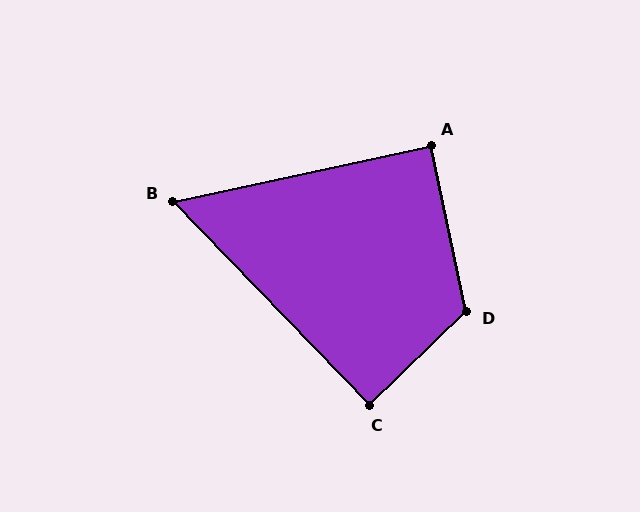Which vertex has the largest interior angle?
D, at approximately 122 degrees.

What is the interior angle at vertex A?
Approximately 90 degrees (approximately right).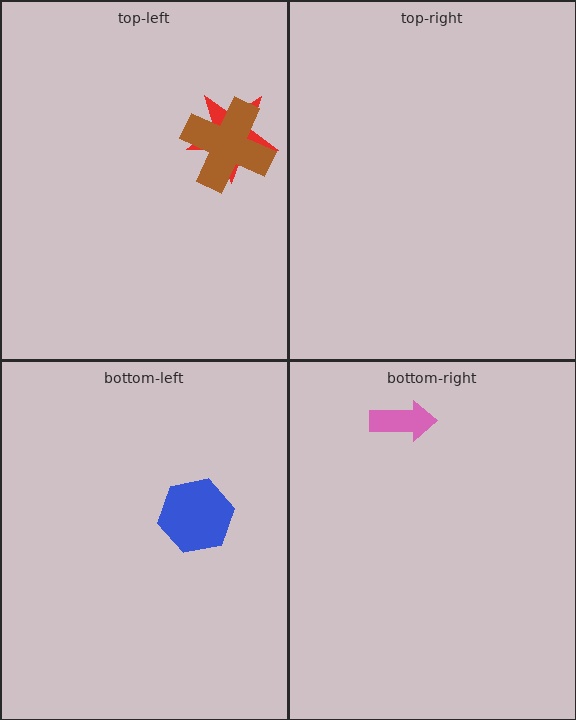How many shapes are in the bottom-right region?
1.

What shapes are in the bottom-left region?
The blue hexagon.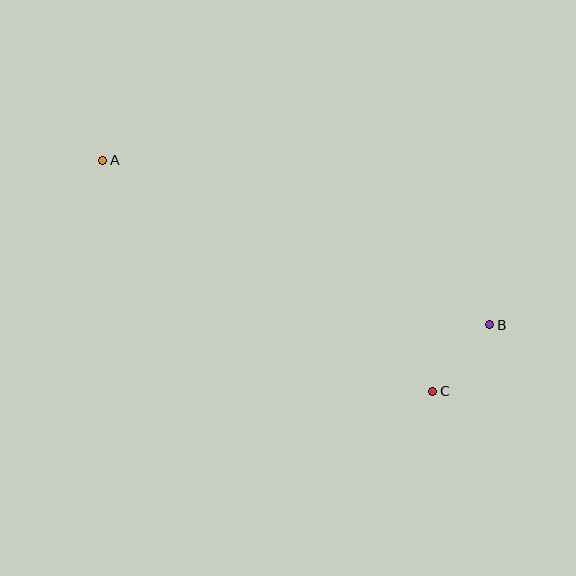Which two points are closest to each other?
Points B and C are closest to each other.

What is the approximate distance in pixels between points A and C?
The distance between A and C is approximately 403 pixels.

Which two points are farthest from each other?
Points A and B are farthest from each other.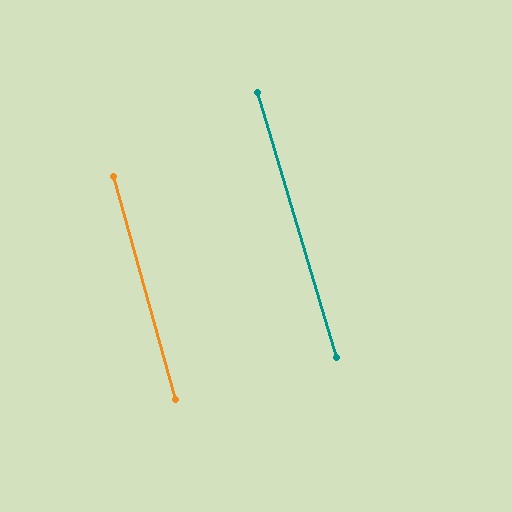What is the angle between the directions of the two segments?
Approximately 1 degree.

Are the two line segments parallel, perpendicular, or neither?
Parallel — their directions differ by only 0.9°.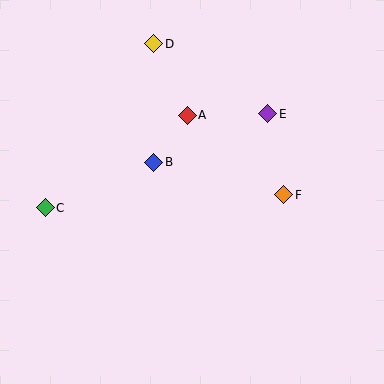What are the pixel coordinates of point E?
Point E is at (268, 114).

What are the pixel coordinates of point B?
Point B is at (154, 162).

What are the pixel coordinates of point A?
Point A is at (187, 115).